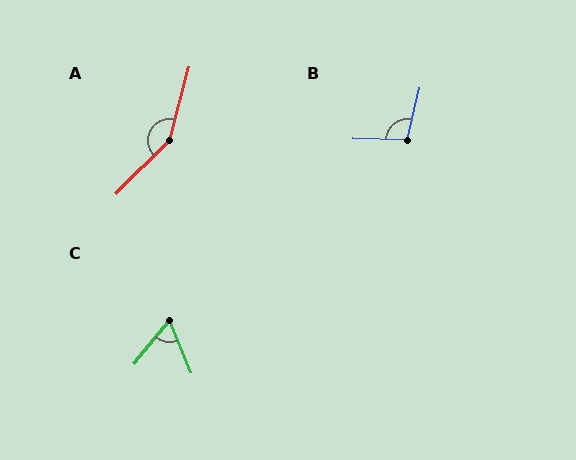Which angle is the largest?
A, at approximately 150 degrees.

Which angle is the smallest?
C, at approximately 62 degrees.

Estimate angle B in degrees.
Approximately 102 degrees.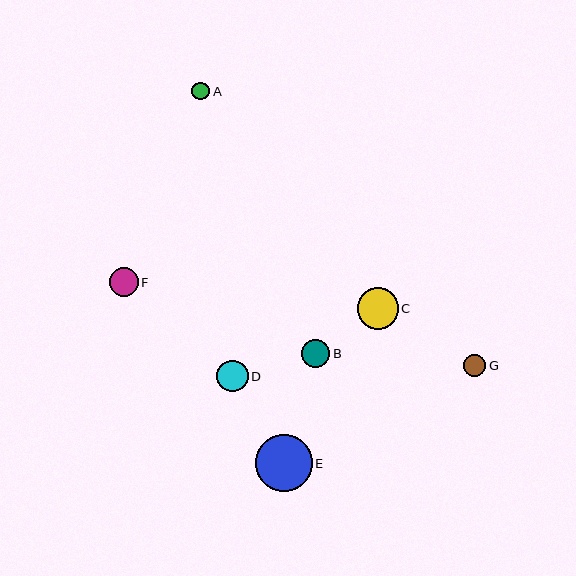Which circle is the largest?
Circle E is the largest with a size of approximately 57 pixels.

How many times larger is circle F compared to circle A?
Circle F is approximately 1.6 times the size of circle A.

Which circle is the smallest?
Circle A is the smallest with a size of approximately 18 pixels.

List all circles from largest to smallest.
From largest to smallest: E, C, D, F, B, G, A.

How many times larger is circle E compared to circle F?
Circle E is approximately 2.0 times the size of circle F.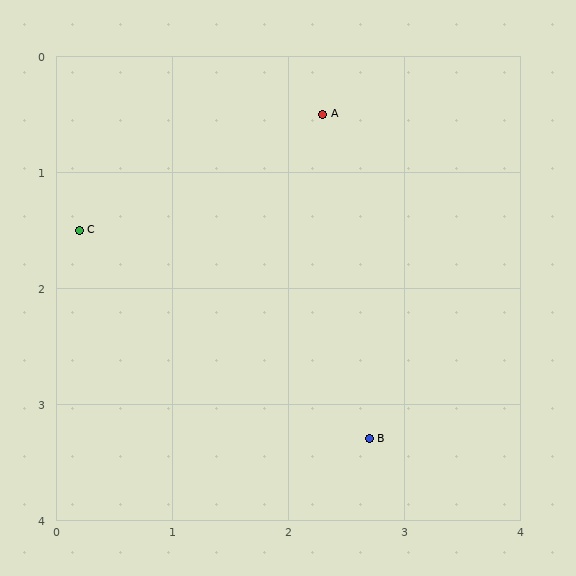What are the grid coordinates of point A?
Point A is at approximately (2.3, 0.5).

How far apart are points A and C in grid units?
Points A and C are about 2.3 grid units apart.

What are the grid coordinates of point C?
Point C is at approximately (0.2, 1.5).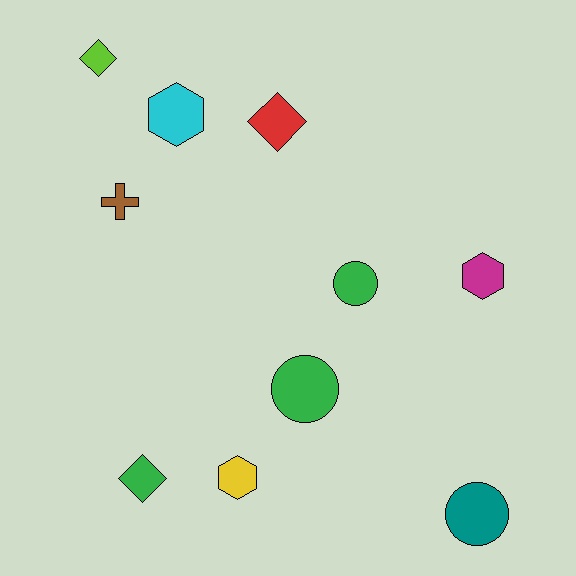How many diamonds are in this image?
There are 3 diamonds.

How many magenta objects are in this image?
There is 1 magenta object.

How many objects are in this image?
There are 10 objects.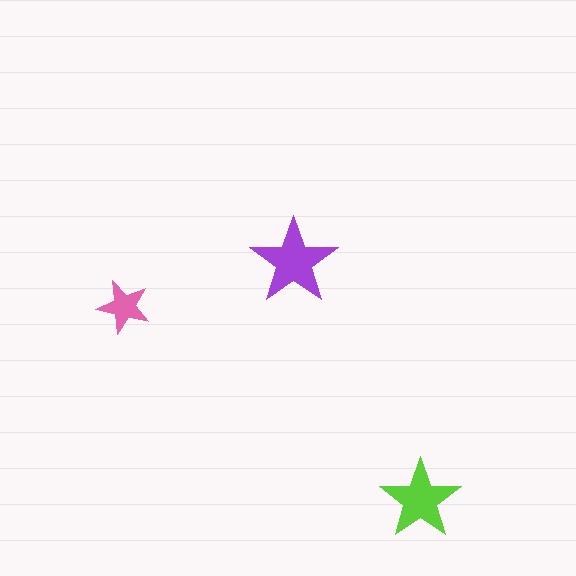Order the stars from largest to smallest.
the purple one, the lime one, the pink one.